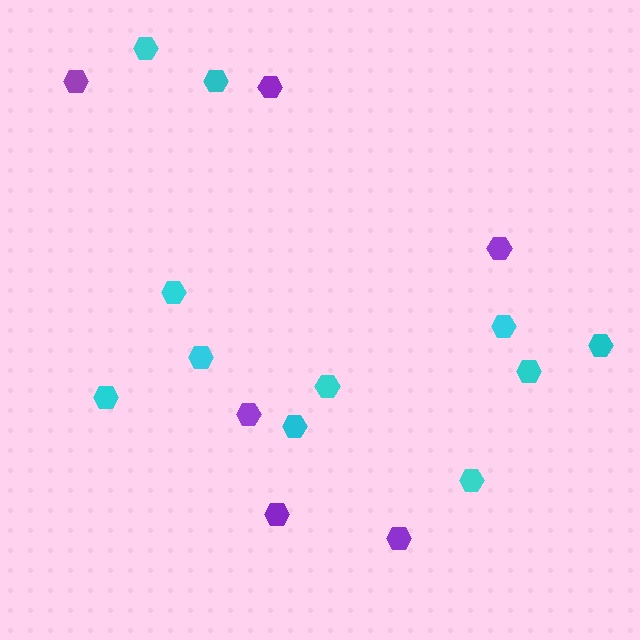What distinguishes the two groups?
There are 2 groups: one group of cyan hexagons (11) and one group of purple hexagons (6).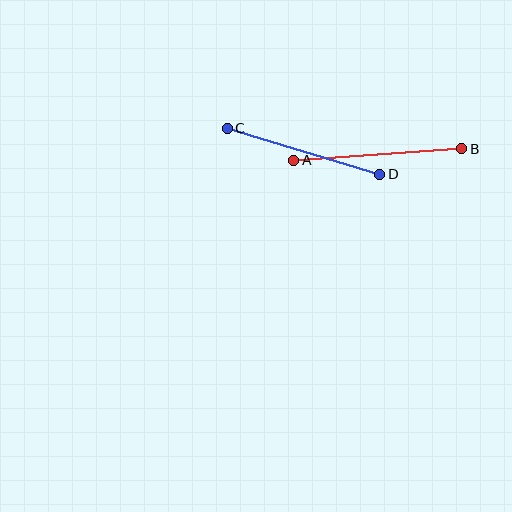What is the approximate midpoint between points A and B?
The midpoint is at approximately (378, 154) pixels.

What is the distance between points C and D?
The distance is approximately 160 pixels.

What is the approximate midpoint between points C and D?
The midpoint is at approximately (304, 151) pixels.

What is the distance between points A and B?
The distance is approximately 168 pixels.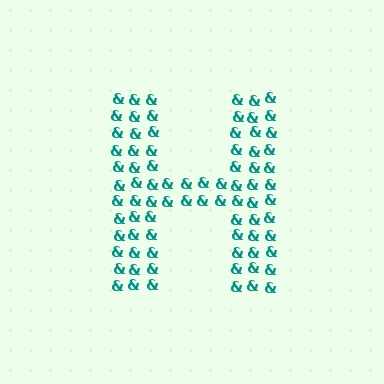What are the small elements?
The small elements are ampersands.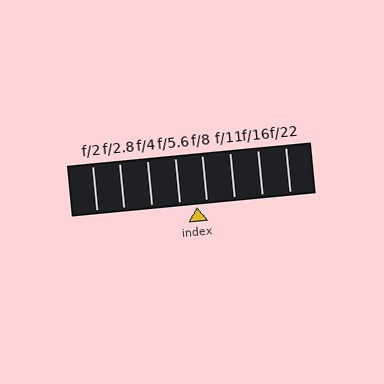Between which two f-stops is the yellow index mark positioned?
The index mark is between f/5.6 and f/8.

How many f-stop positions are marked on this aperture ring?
There are 8 f-stop positions marked.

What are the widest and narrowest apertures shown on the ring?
The widest aperture shown is f/2 and the narrowest is f/22.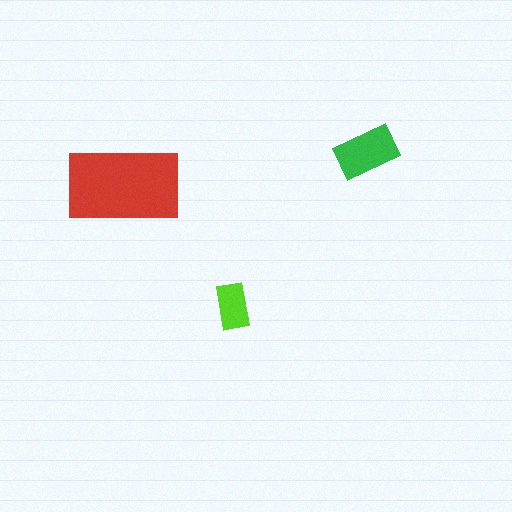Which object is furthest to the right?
The green rectangle is rightmost.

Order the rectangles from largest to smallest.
the red one, the green one, the lime one.